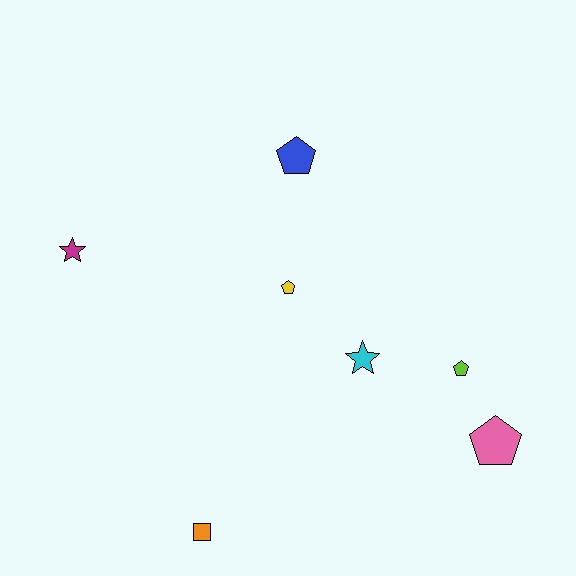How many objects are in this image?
There are 7 objects.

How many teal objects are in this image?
There are no teal objects.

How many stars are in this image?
There are 2 stars.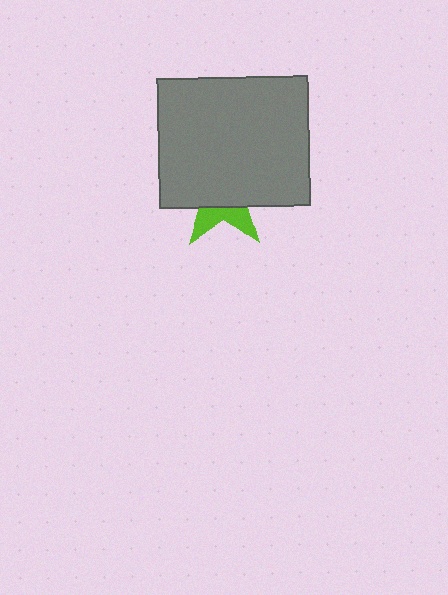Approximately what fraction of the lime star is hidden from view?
Roughly 69% of the lime star is hidden behind the gray rectangle.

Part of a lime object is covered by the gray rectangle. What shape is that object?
It is a star.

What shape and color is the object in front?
The object in front is a gray rectangle.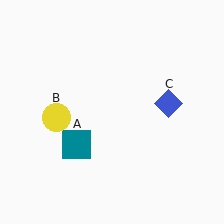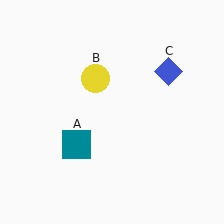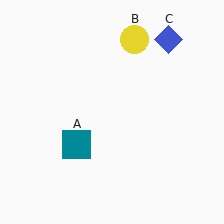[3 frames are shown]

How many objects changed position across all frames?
2 objects changed position: yellow circle (object B), blue diamond (object C).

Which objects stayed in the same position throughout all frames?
Teal square (object A) remained stationary.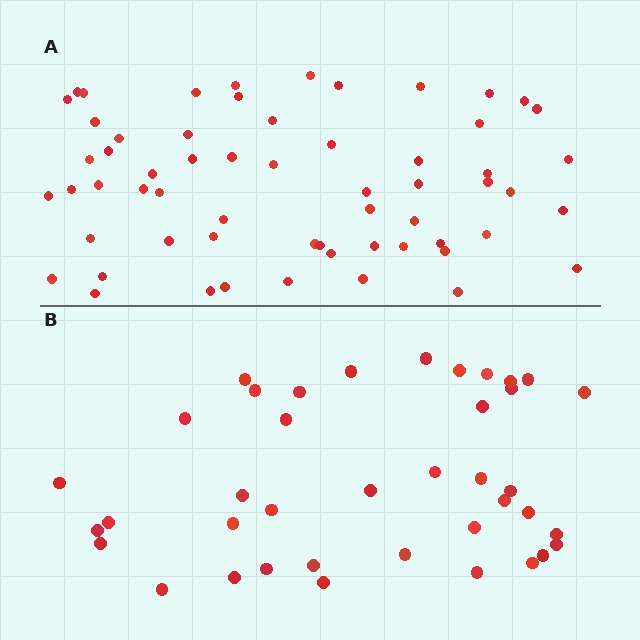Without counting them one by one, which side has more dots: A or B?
Region A (the top region) has more dots.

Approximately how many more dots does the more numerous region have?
Region A has approximately 20 more dots than region B.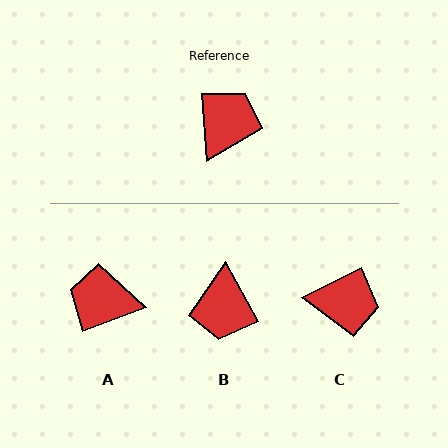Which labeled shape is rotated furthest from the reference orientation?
B, about 154 degrees away.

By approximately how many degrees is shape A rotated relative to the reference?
Approximately 107 degrees counter-clockwise.